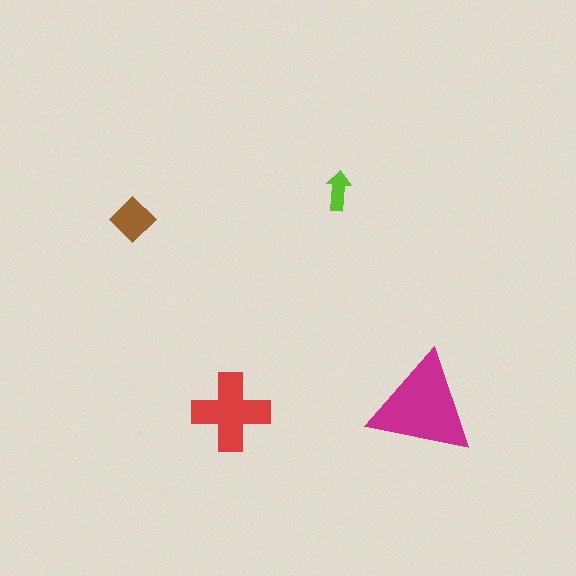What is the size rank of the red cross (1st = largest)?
2nd.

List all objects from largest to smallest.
The magenta triangle, the red cross, the brown diamond, the lime arrow.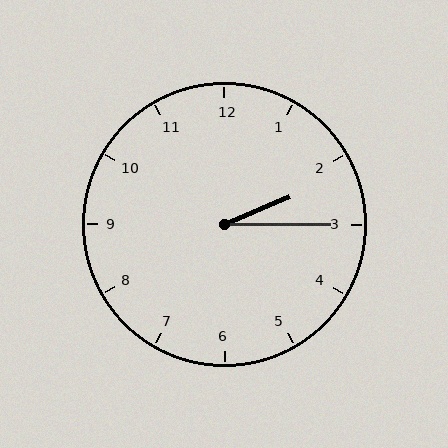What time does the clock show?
2:15.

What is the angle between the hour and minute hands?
Approximately 22 degrees.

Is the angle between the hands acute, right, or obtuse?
It is acute.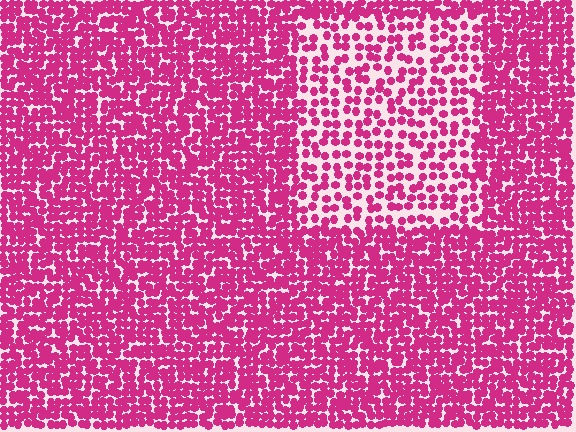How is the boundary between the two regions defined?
The boundary is defined by a change in element density (approximately 2.0x ratio). All elements are the same color, size, and shape.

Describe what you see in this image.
The image contains small magenta elements arranged at two different densities. A rectangle-shaped region is visible where the elements are less densely packed than the surrounding area.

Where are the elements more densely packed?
The elements are more densely packed outside the rectangle boundary.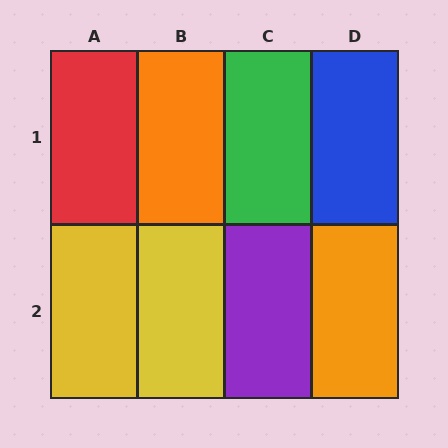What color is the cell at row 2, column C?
Purple.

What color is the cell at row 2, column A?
Yellow.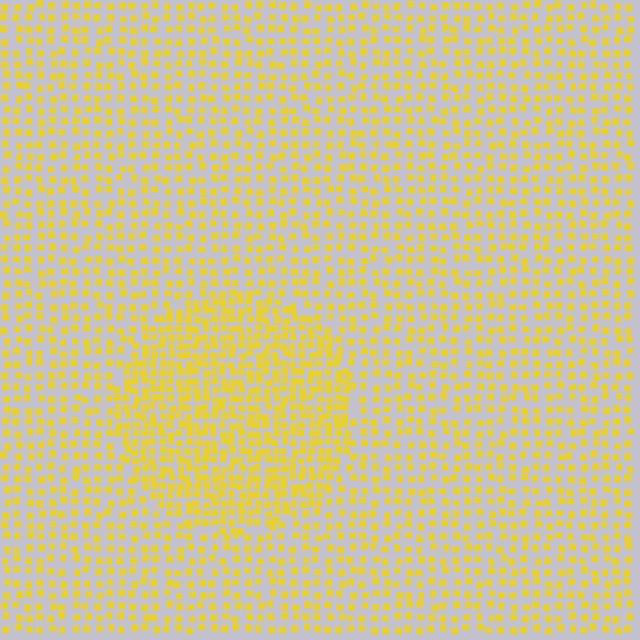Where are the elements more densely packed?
The elements are more densely packed inside the circle boundary.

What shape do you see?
I see a circle.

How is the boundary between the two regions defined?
The boundary is defined by a change in element density (approximately 1.7x ratio). All elements are the same color, size, and shape.